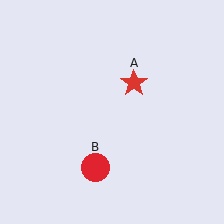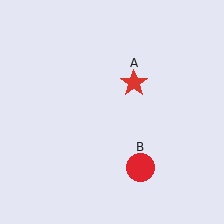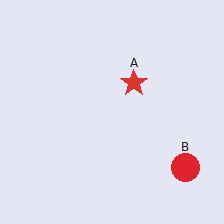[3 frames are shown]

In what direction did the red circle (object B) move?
The red circle (object B) moved right.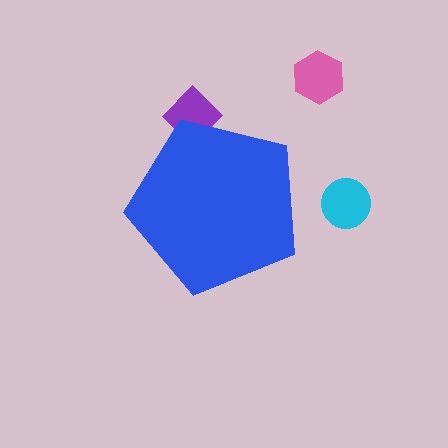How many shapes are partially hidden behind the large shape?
1 shape is partially hidden.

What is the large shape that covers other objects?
A blue pentagon.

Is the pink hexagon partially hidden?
No, the pink hexagon is fully visible.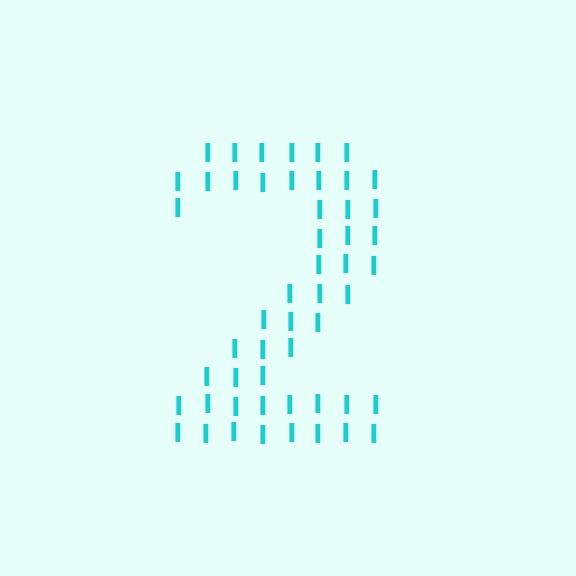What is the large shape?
The large shape is the digit 2.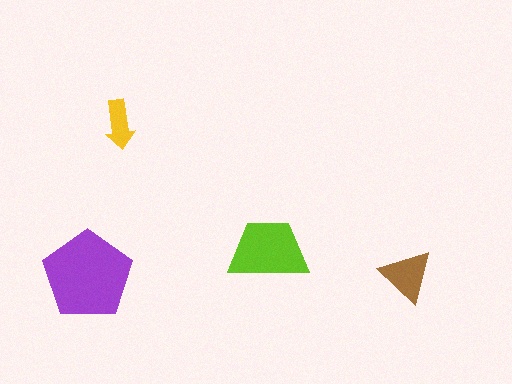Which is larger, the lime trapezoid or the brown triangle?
The lime trapezoid.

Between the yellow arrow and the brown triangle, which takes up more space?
The brown triangle.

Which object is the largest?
The purple pentagon.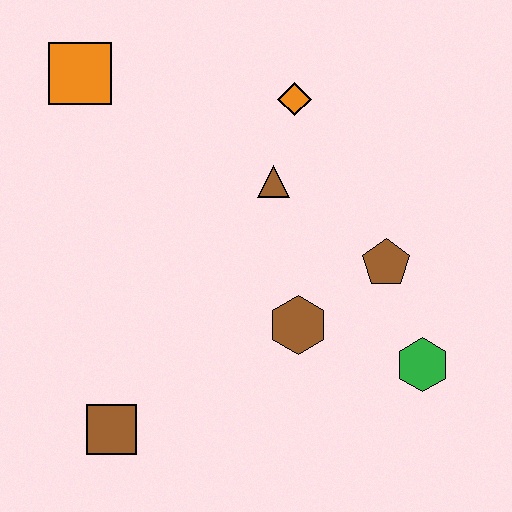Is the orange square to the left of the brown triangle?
Yes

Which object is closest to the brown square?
The brown hexagon is closest to the brown square.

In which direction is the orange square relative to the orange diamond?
The orange square is to the left of the orange diamond.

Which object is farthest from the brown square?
The orange diamond is farthest from the brown square.